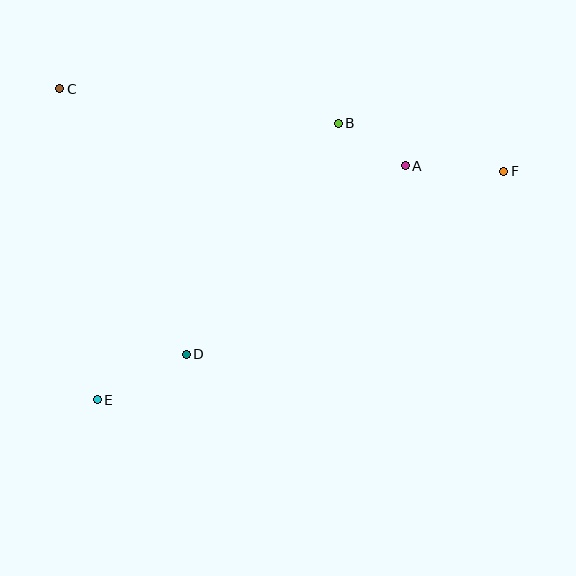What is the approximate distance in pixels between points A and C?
The distance between A and C is approximately 354 pixels.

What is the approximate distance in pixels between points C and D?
The distance between C and D is approximately 294 pixels.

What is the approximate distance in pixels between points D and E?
The distance between D and E is approximately 100 pixels.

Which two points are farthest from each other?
Points E and F are farthest from each other.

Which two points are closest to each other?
Points A and B are closest to each other.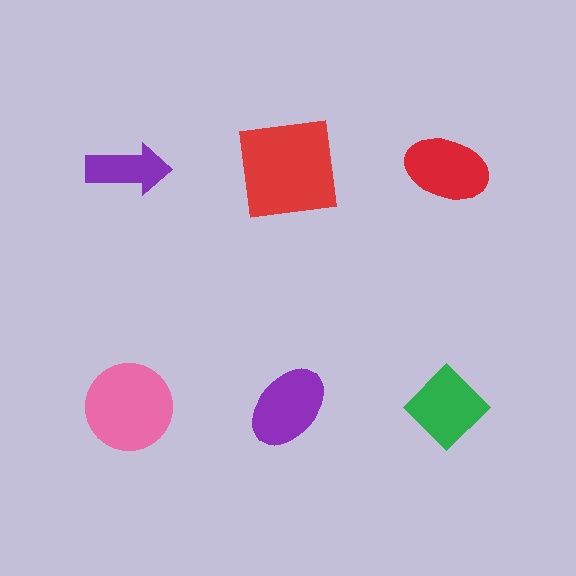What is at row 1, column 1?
A purple arrow.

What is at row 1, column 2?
A red square.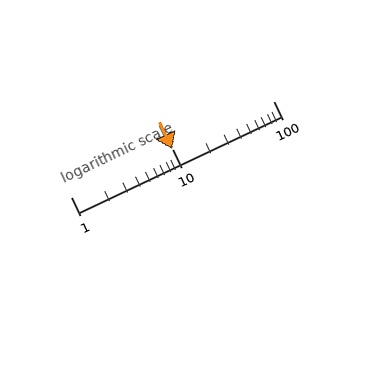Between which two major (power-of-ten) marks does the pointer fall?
The pointer is between 10 and 100.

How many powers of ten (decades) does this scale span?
The scale spans 2 decades, from 1 to 100.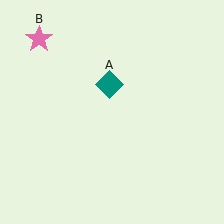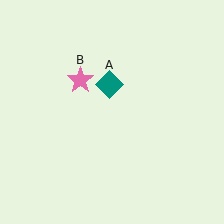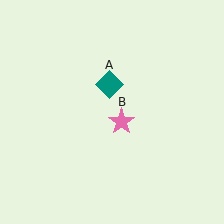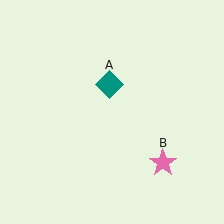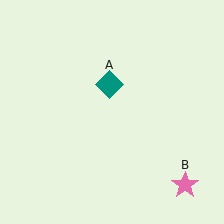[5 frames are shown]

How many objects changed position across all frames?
1 object changed position: pink star (object B).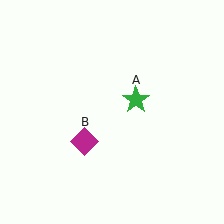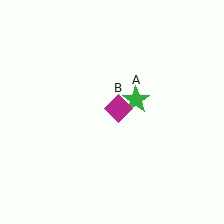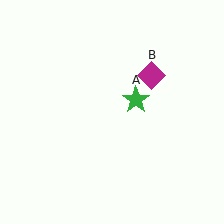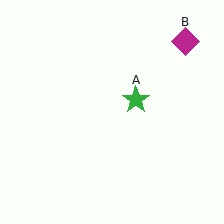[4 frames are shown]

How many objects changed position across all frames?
1 object changed position: magenta diamond (object B).